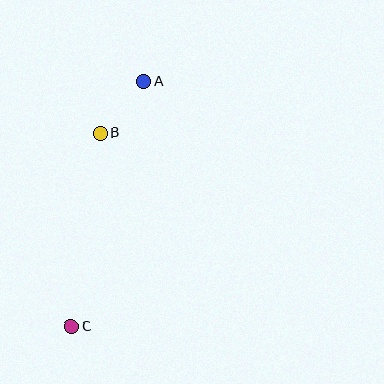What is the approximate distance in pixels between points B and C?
The distance between B and C is approximately 196 pixels.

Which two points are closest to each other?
Points A and B are closest to each other.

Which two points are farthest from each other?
Points A and C are farthest from each other.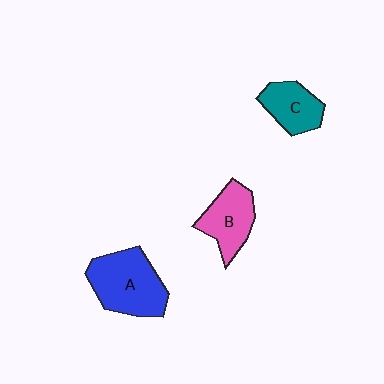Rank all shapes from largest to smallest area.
From largest to smallest: A (blue), B (pink), C (teal).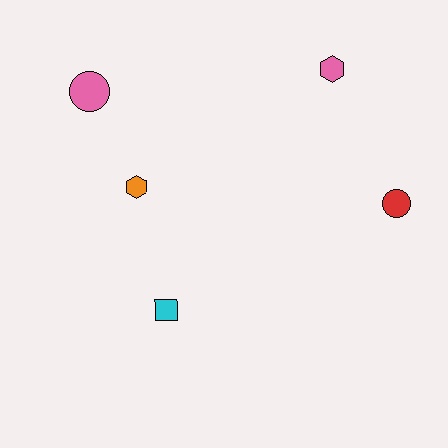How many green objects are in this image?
There are no green objects.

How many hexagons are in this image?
There are 2 hexagons.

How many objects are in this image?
There are 5 objects.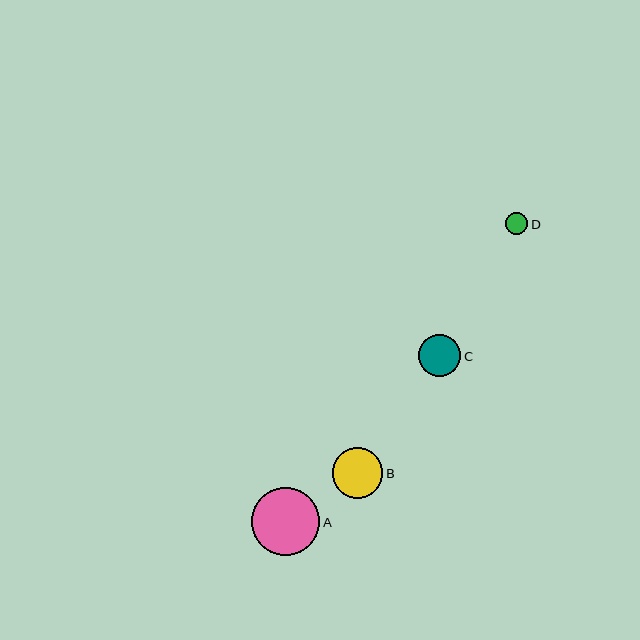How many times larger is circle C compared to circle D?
Circle C is approximately 1.9 times the size of circle D.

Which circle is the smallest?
Circle D is the smallest with a size of approximately 22 pixels.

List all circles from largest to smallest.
From largest to smallest: A, B, C, D.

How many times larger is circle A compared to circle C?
Circle A is approximately 1.6 times the size of circle C.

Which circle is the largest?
Circle A is the largest with a size of approximately 68 pixels.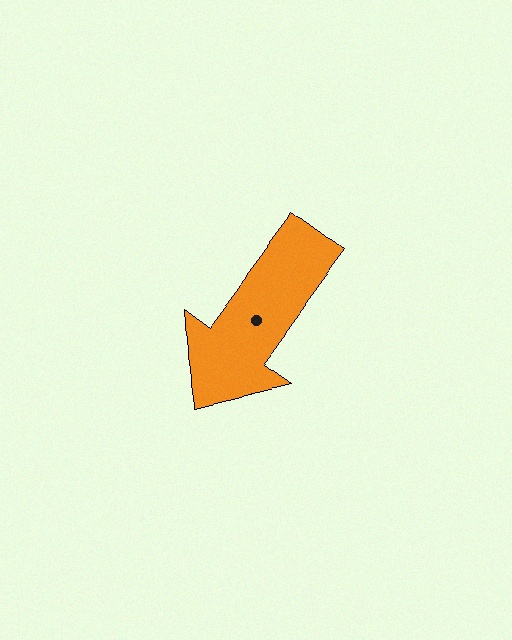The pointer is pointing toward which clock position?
Roughly 7 o'clock.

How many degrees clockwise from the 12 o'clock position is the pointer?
Approximately 216 degrees.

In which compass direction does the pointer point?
Southwest.